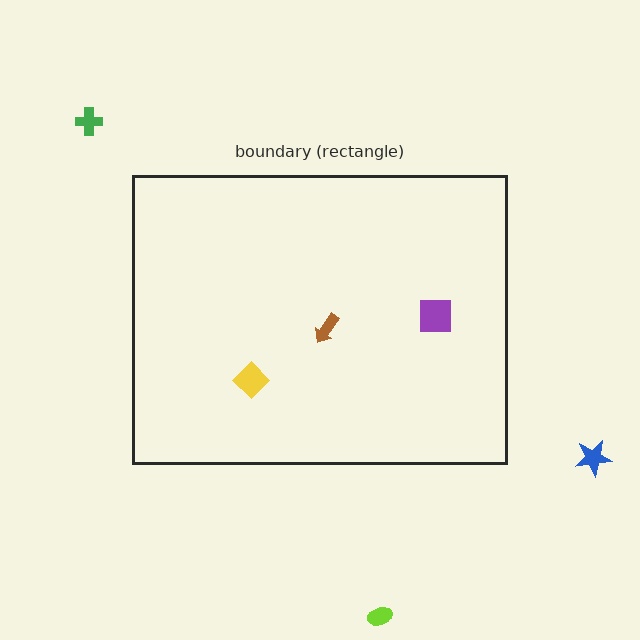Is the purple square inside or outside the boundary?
Inside.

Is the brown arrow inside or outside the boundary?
Inside.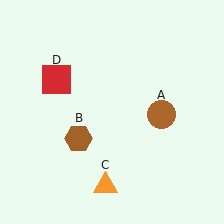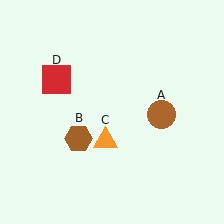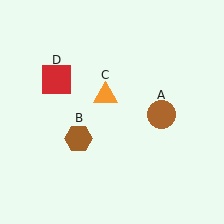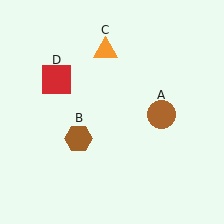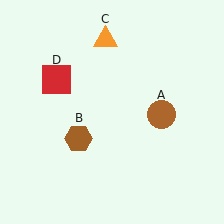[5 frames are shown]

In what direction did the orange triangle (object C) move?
The orange triangle (object C) moved up.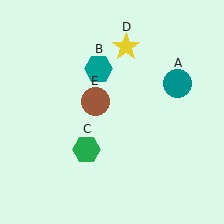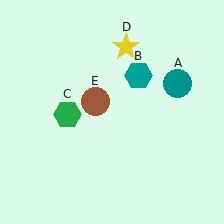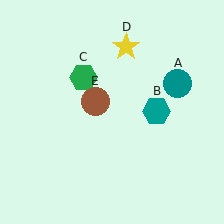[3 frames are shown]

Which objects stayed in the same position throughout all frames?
Teal circle (object A) and yellow star (object D) and brown circle (object E) remained stationary.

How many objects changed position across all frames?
2 objects changed position: teal hexagon (object B), green hexagon (object C).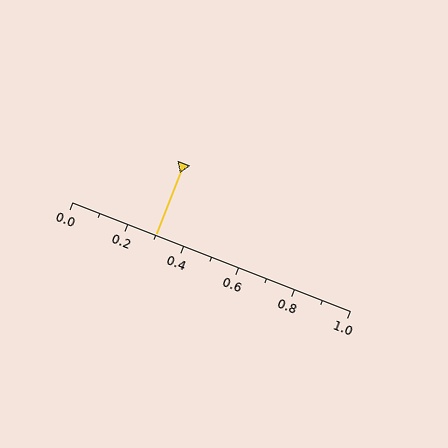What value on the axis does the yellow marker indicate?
The marker indicates approximately 0.3.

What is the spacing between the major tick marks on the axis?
The major ticks are spaced 0.2 apart.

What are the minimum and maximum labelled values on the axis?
The axis runs from 0.0 to 1.0.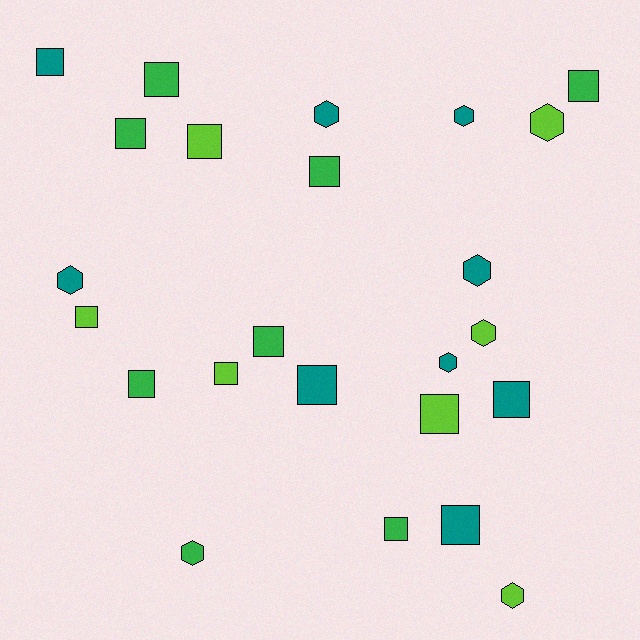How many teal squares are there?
There are 4 teal squares.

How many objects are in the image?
There are 24 objects.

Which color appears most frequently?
Teal, with 9 objects.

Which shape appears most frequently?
Square, with 15 objects.